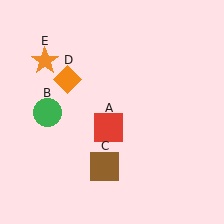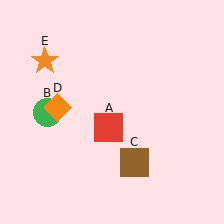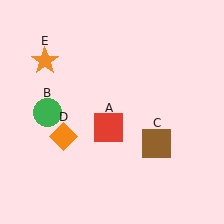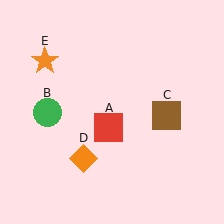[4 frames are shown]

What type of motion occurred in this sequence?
The brown square (object C), orange diamond (object D) rotated counterclockwise around the center of the scene.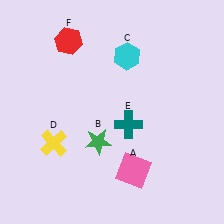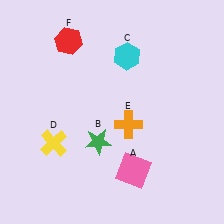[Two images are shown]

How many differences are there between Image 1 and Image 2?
There is 1 difference between the two images.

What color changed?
The cross (E) changed from teal in Image 1 to orange in Image 2.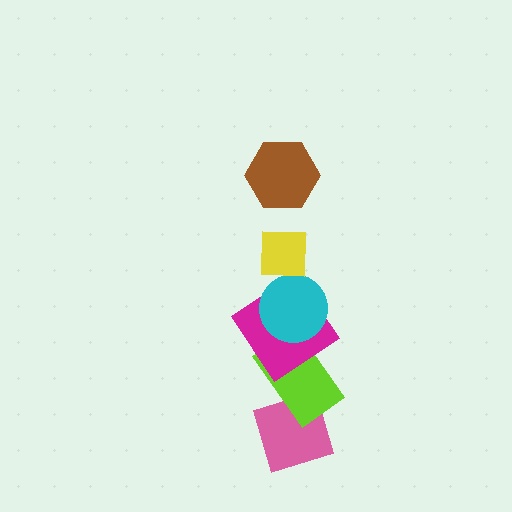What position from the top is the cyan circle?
The cyan circle is 3rd from the top.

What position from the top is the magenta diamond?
The magenta diamond is 4th from the top.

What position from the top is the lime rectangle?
The lime rectangle is 5th from the top.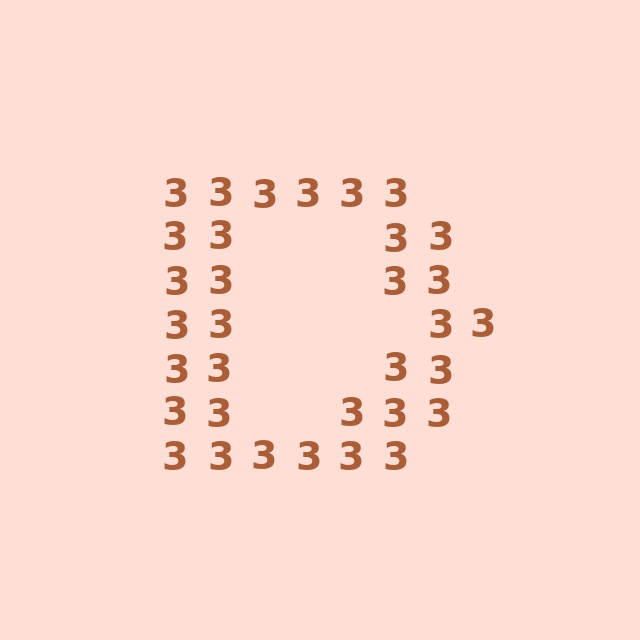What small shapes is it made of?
It is made of small digit 3's.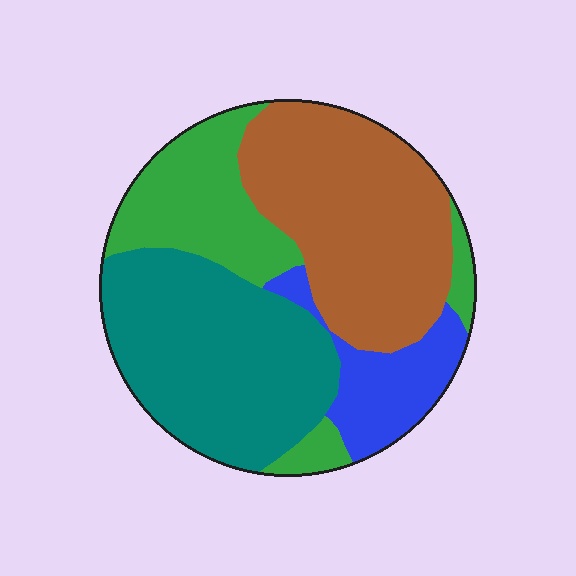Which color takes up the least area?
Blue, at roughly 10%.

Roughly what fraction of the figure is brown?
Brown takes up about one third (1/3) of the figure.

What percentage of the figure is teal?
Teal takes up about one third (1/3) of the figure.